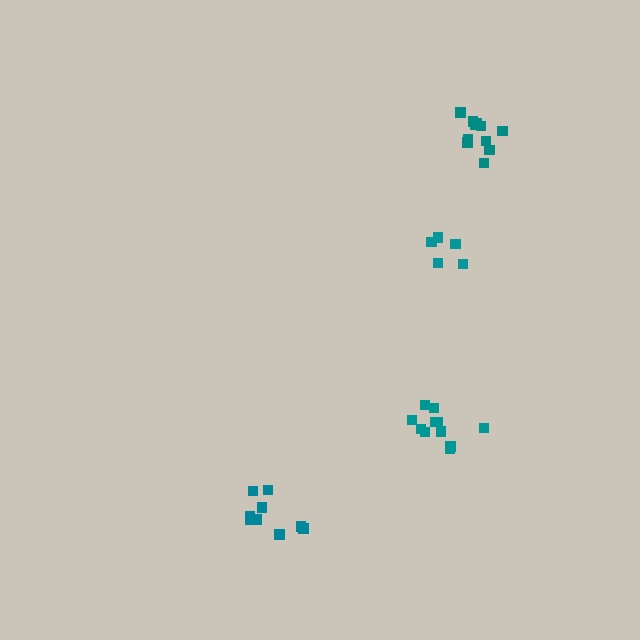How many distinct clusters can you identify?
There are 4 distinct clusters.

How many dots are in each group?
Group 1: 11 dots, Group 2: 9 dots, Group 3: 5 dots, Group 4: 11 dots (36 total).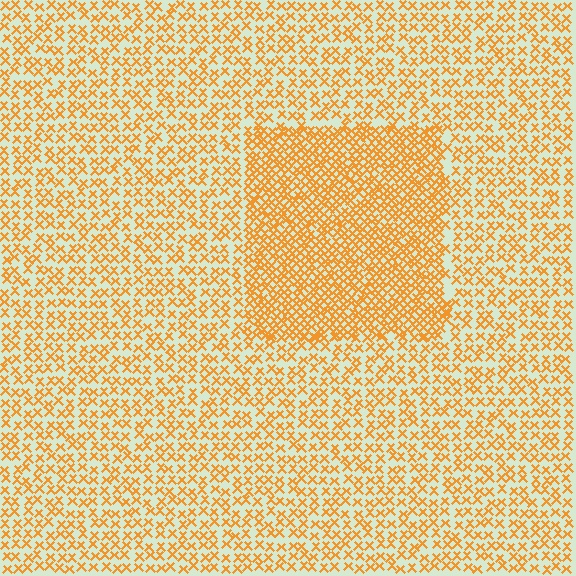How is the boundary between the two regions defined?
The boundary is defined by a change in element density (approximately 1.9x ratio). All elements are the same color, size, and shape.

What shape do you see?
I see a rectangle.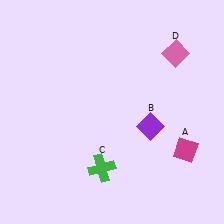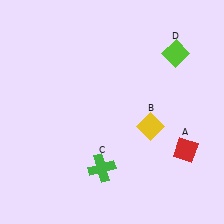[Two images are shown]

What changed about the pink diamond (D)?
In Image 1, D is pink. In Image 2, it changed to lime.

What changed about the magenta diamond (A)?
In Image 1, A is magenta. In Image 2, it changed to red.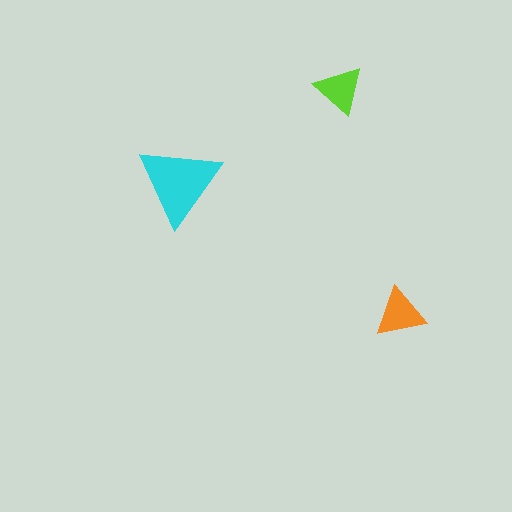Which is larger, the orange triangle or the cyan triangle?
The cyan one.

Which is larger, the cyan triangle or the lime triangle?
The cyan one.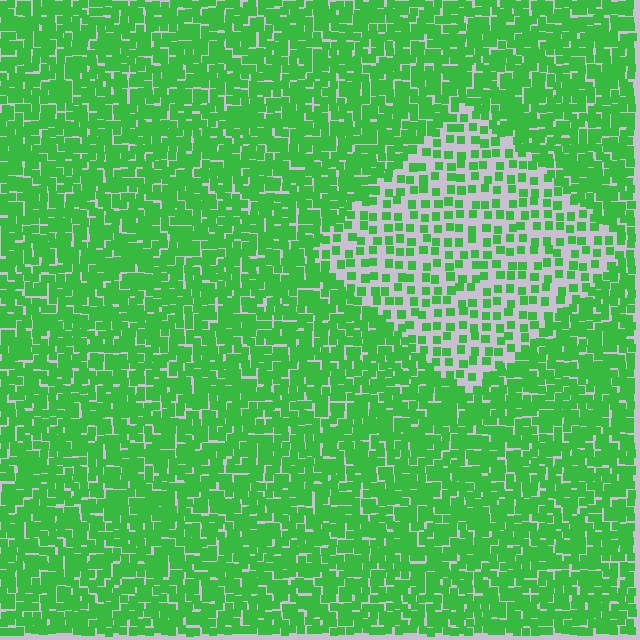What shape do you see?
I see a diamond.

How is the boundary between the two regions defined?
The boundary is defined by a change in element density (approximately 2.3x ratio). All elements are the same color, size, and shape.